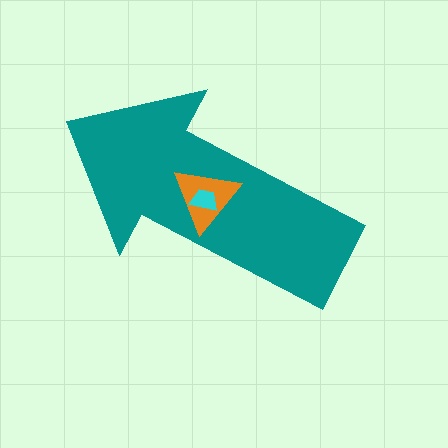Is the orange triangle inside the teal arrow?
Yes.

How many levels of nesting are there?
3.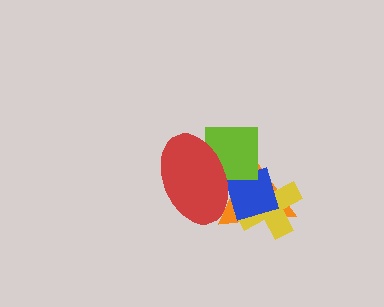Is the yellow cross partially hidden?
Yes, it is partially covered by another shape.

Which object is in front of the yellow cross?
The blue diamond is in front of the yellow cross.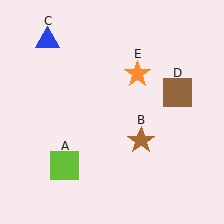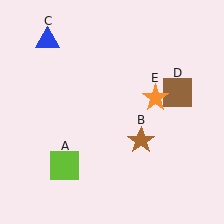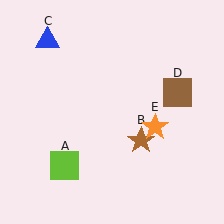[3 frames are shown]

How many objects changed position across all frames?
1 object changed position: orange star (object E).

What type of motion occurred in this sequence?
The orange star (object E) rotated clockwise around the center of the scene.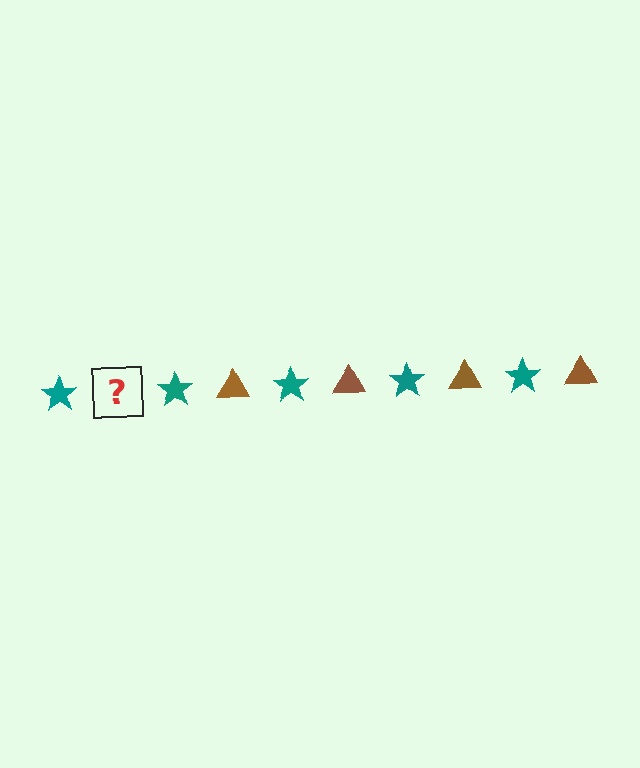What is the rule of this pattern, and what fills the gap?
The rule is that the pattern alternates between teal star and brown triangle. The gap should be filled with a brown triangle.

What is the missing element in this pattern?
The missing element is a brown triangle.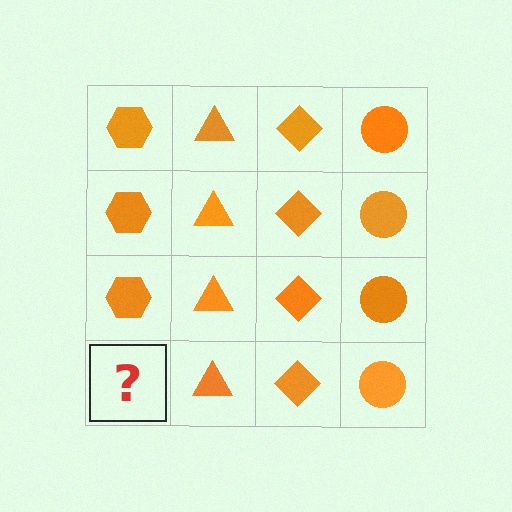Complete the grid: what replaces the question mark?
The question mark should be replaced with an orange hexagon.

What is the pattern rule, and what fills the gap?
The rule is that each column has a consistent shape. The gap should be filled with an orange hexagon.